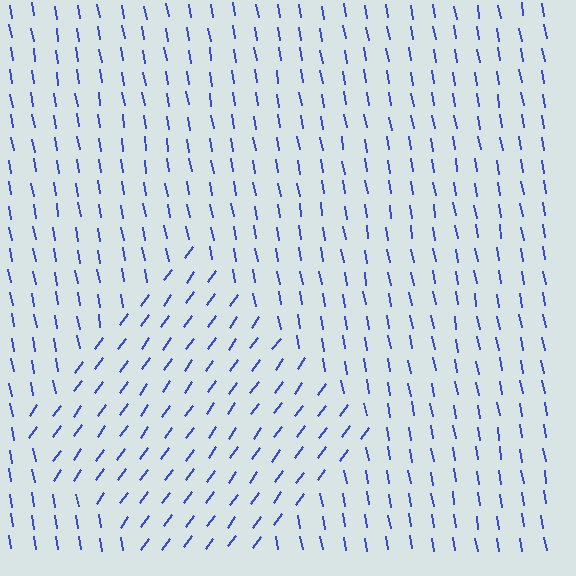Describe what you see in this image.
The image is filled with small blue line segments. A diamond region in the image has lines oriented differently from the surrounding lines, creating a visible texture boundary.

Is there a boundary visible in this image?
Yes, there is a texture boundary formed by a change in line orientation.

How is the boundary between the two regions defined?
The boundary is defined purely by a change in line orientation (approximately 45 degrees difference). All lines are the same color and thickness.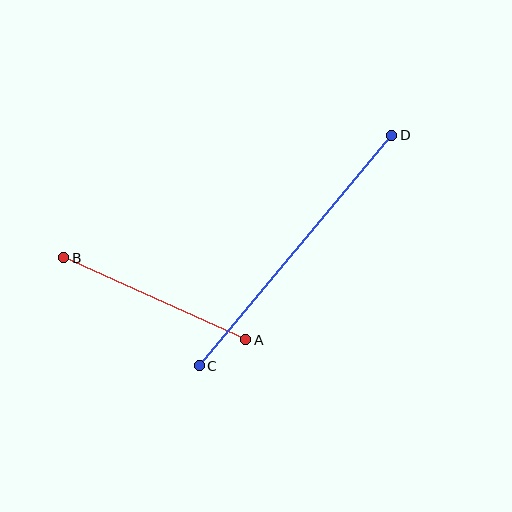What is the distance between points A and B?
The distance is approximately 199 pixels.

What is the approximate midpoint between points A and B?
The midpoint is at approximately (155, 299) pixels.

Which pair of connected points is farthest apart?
Points C and D are farthest apart.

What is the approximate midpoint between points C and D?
The midpoint is at approximately (296, 250) pixels.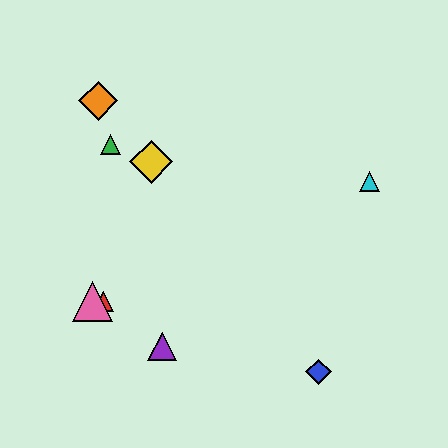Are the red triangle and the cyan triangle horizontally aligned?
No, the red triangle is at y≈302 and the cyan triangle is at y≈181.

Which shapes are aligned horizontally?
The red triangle, the pink triangle are aligned horizontally.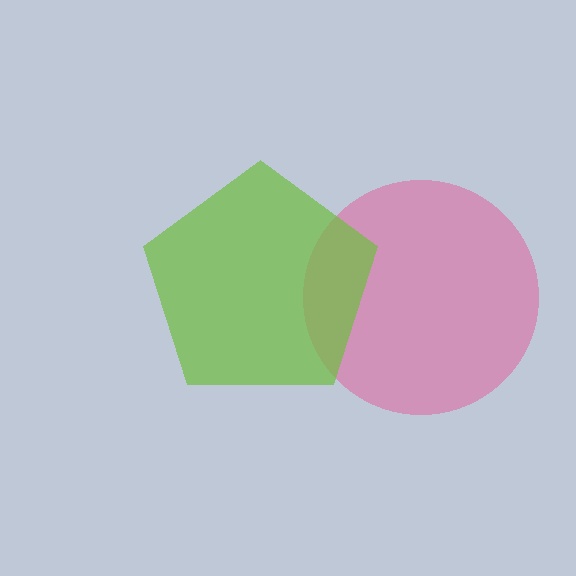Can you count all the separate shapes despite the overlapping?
Yes, there are 2 separate shapes.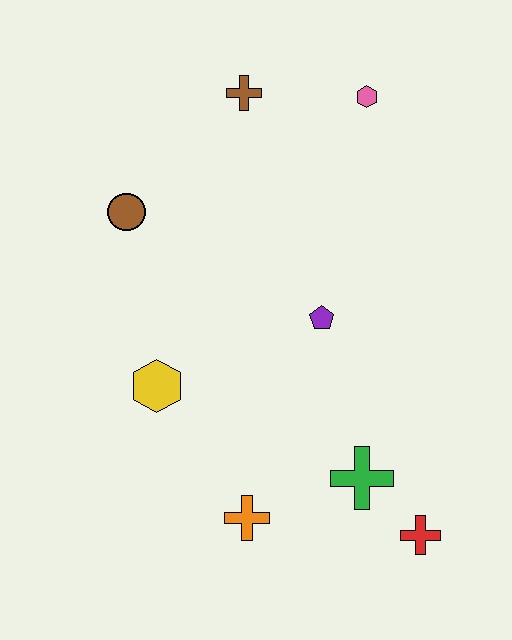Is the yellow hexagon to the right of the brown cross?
No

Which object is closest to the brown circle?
The brown cross is closest to the brown circle.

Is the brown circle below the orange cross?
No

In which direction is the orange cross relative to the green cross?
The orange cross is to the left of the green cross.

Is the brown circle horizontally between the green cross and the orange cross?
No